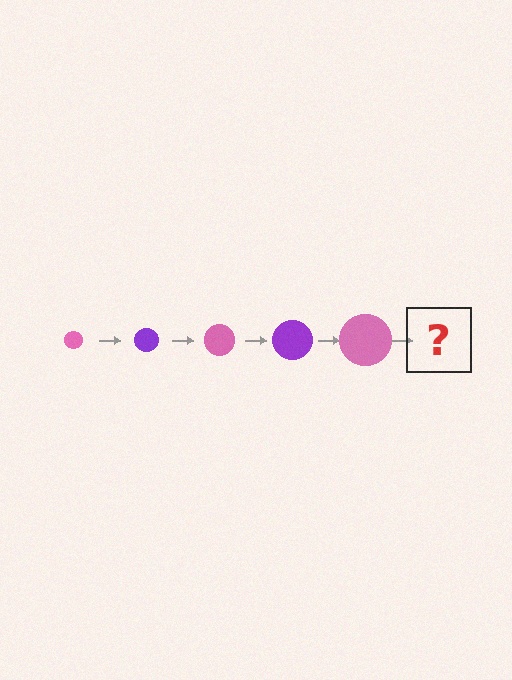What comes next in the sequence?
The next element should be a purple circle, larger than the previous one.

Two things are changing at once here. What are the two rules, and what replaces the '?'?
The two rules are that the circle grows larger each step and the color cycles through pink and purple. The '?' should be a purple circle, larger than the previous one.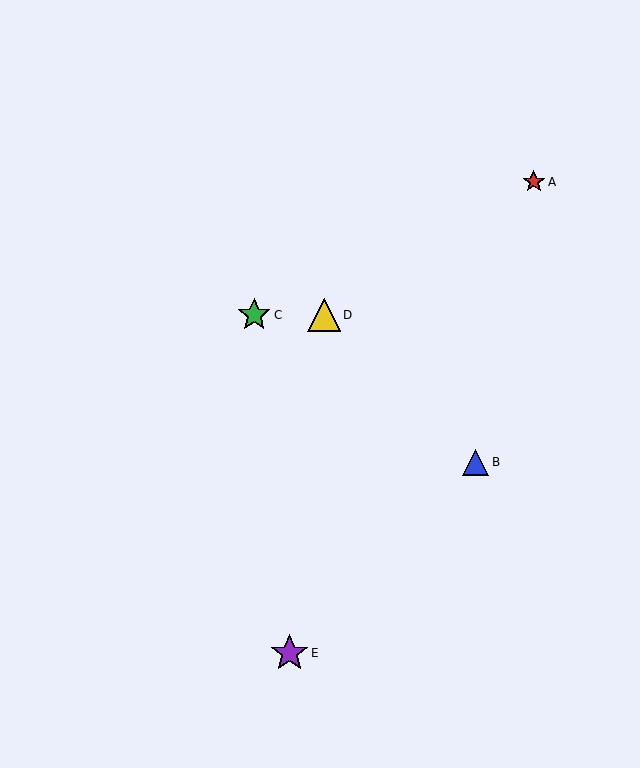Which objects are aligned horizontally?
Objects C, D are aligned horizontally.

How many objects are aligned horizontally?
2 objects (C, D) are aligned horizontally.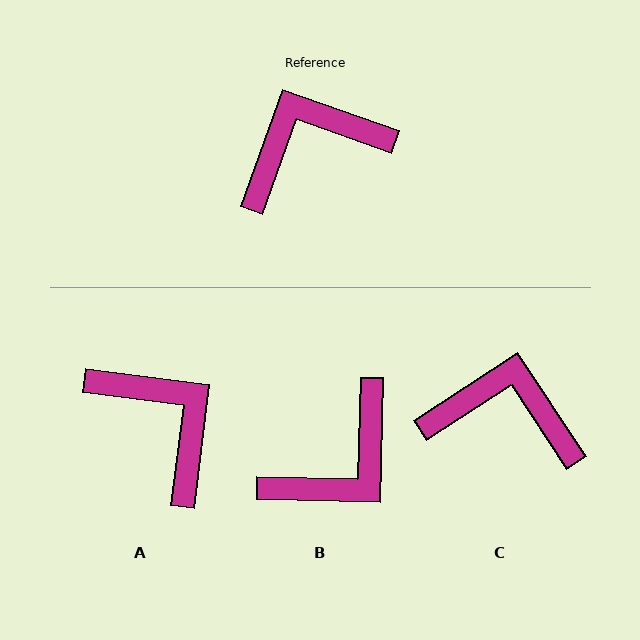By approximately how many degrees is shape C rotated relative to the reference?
Approximately 37 degrees clockwise.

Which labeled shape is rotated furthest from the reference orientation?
B, about 162 degrees away.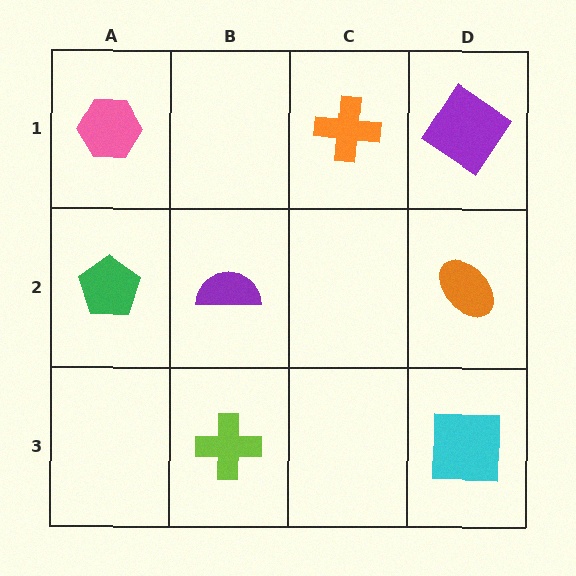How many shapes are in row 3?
2 shapes.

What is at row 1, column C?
An orange cross.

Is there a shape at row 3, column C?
No, that cell is empty.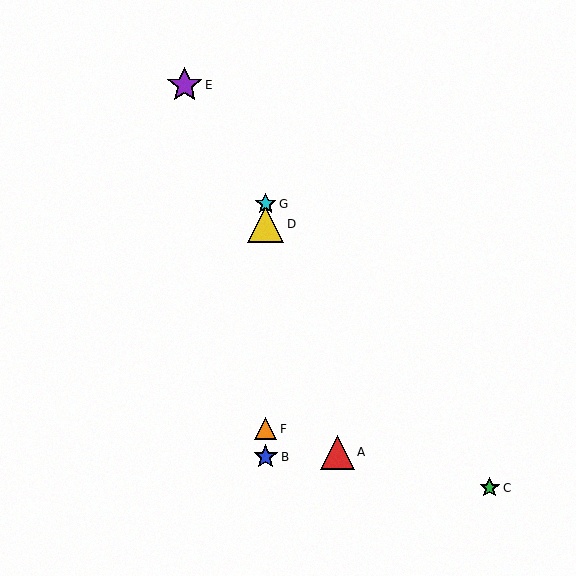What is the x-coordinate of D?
Object D is at x≈266.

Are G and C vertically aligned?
No, G is at x≈266 and C is at x≈490.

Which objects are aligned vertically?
Objects B, D, F, G are aligned vertically.